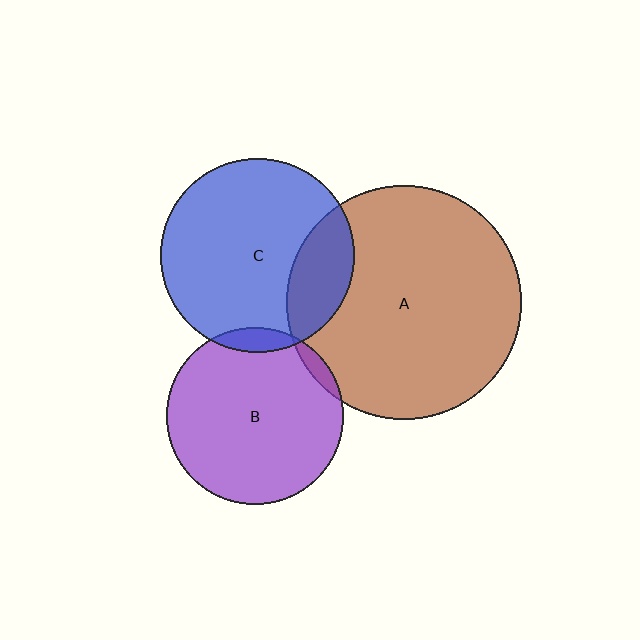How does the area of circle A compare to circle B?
Approximately 1.8 times.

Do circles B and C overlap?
Yes.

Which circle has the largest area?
Circle A (brown).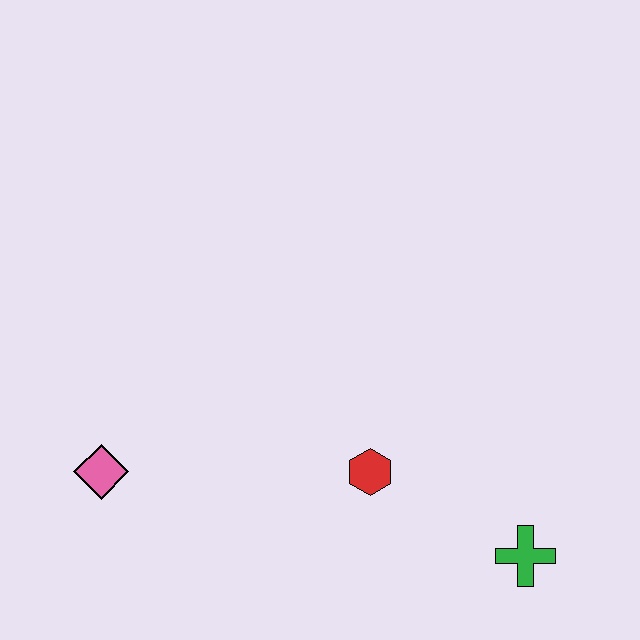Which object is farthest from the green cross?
The pink diamond is farthest from the green cross.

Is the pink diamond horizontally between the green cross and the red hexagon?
No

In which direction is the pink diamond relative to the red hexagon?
The pink diamond is to the left of the red hexagon.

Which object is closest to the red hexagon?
The green cross is closest to the red hexagon.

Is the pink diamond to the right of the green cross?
No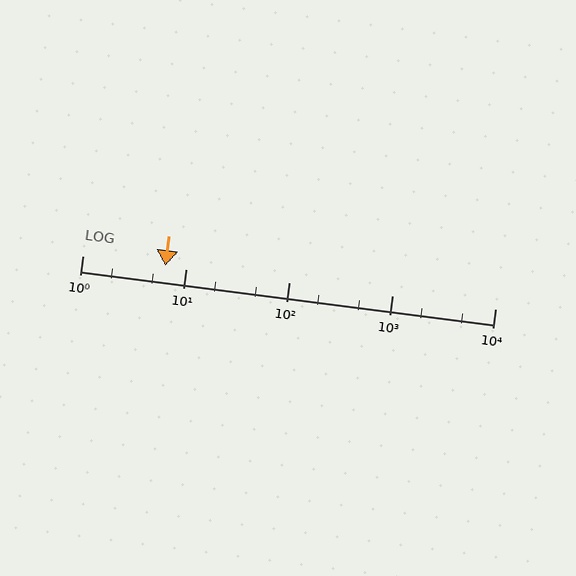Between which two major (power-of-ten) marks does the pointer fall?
The pointer is between 1 and 10.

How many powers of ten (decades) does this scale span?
The scale spans 4 decades, from 1 to 10000.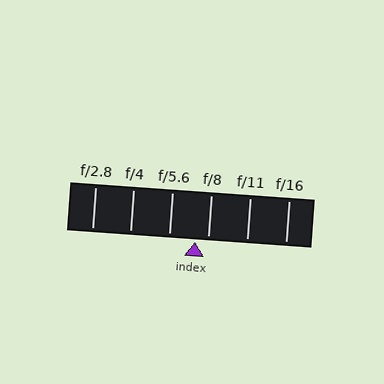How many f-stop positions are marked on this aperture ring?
There are 6 f-stop positions marked.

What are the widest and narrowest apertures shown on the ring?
The widest aperture shown is f/2.8 and the narrowest is f/16.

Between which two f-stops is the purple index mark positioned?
The index mark is between f/5.6 and f/8.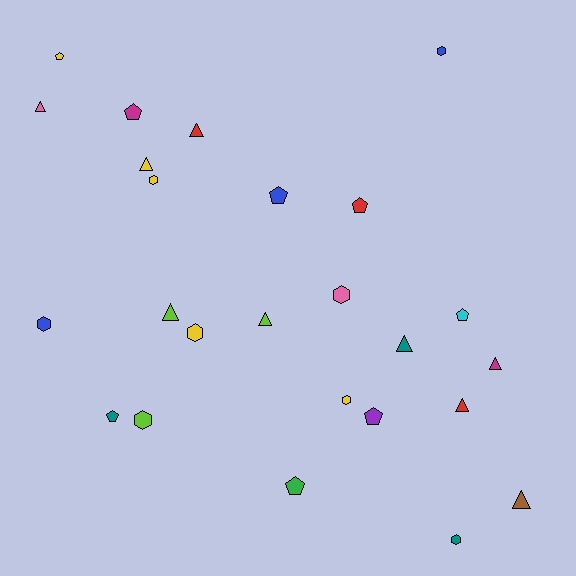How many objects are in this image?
There are 25 objects.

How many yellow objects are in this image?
There are 5 yellow objects.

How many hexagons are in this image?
There are 8 hexagons.